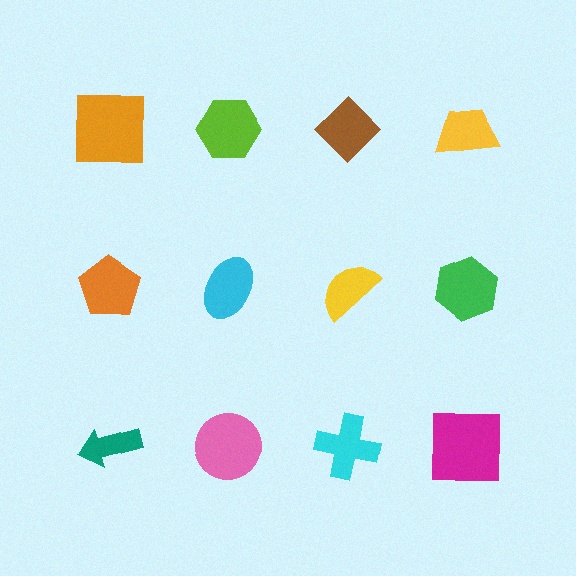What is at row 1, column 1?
An orange square.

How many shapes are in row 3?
4 shapes.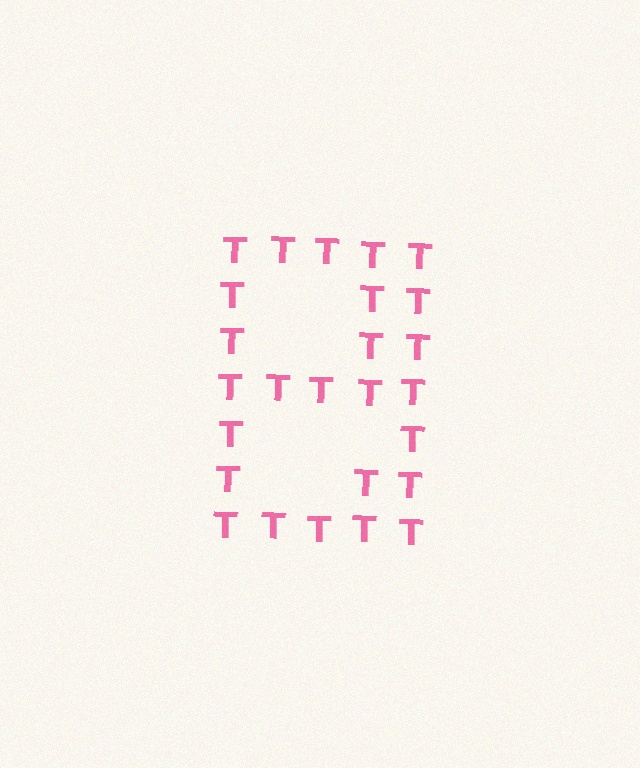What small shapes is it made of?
It is made of small letter T's.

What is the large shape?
The large shape is the letter B.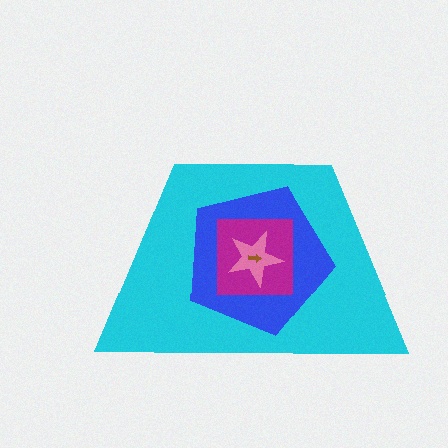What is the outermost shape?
The cyan trapezoid.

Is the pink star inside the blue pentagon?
Yes.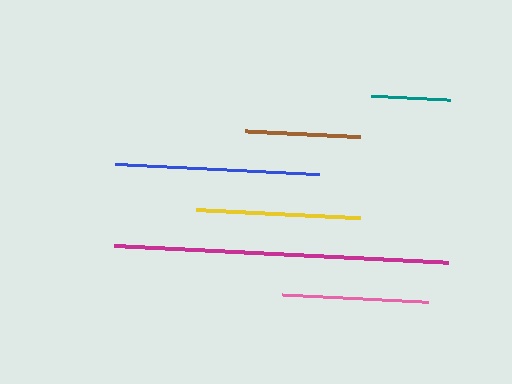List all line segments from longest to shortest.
From longest to shortest: magenta, blue, yellow, pink, brown, teal.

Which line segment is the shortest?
The teal line is the shortest at approximately 78 pixels.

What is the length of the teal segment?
The teal segment is approximately 78 pixels long.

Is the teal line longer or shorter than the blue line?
The blue line is longer than the teal line.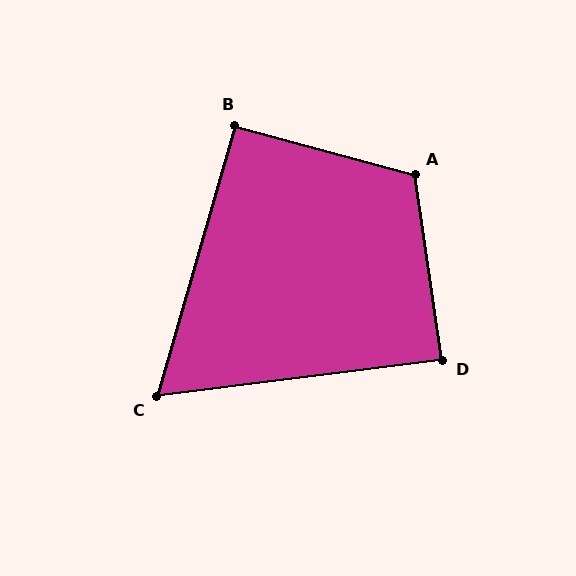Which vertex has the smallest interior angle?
C, at approximately 67 degrees.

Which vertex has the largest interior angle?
A, at approximately 113 degrees.